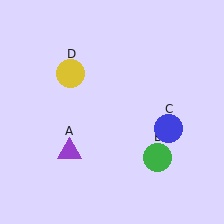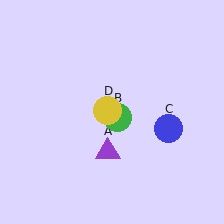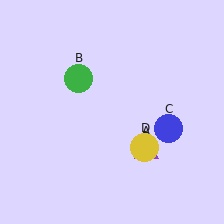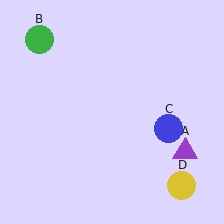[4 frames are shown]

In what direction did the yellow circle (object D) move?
The yellow circle (object D) moved down and to the right.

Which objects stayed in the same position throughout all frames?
Blue circle (object C) remained stationary.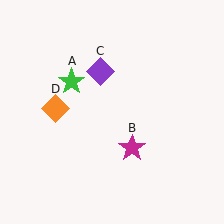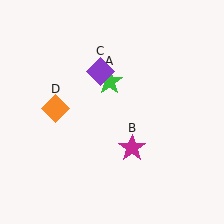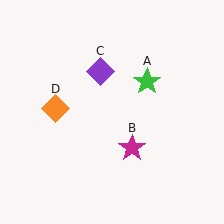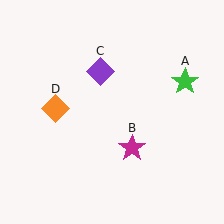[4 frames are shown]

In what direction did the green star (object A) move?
The green star (object A) moved right.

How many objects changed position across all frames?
1 object changed position: green star (object A).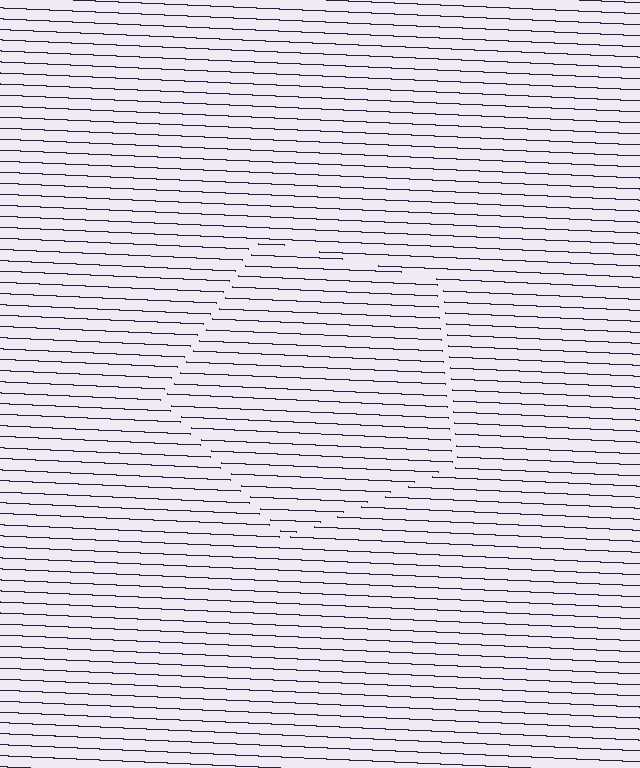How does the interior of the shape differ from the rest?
The interior of the shape contains the same grating, shifted by half a period — the contour is defined by the phase discontinuity where line-ends from the inner and outer gratings abut.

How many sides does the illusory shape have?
5 sides — the line-ends trace a pentagon.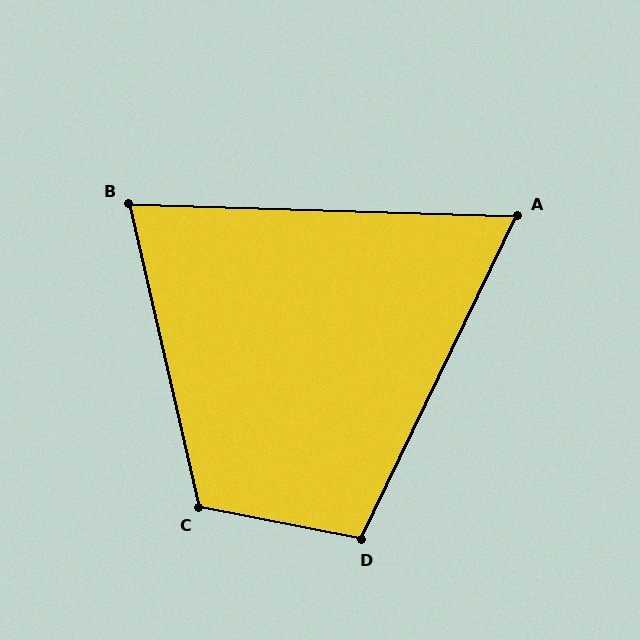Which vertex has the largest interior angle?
C, at approximately 114 degrees.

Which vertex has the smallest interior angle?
A, at approximately 66 degrees.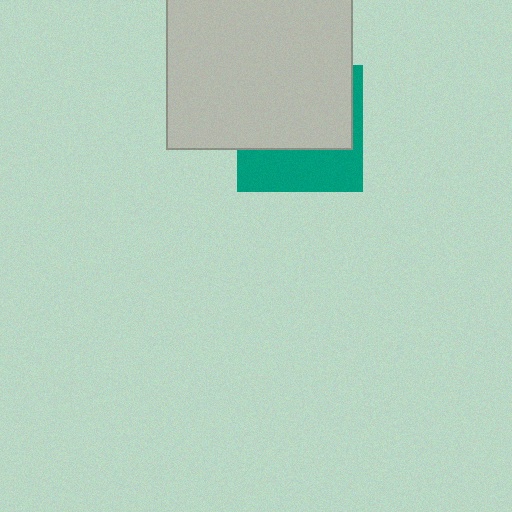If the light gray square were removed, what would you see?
You would see the complete teal square.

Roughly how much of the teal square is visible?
A small part of it is visible (roughly 39%).